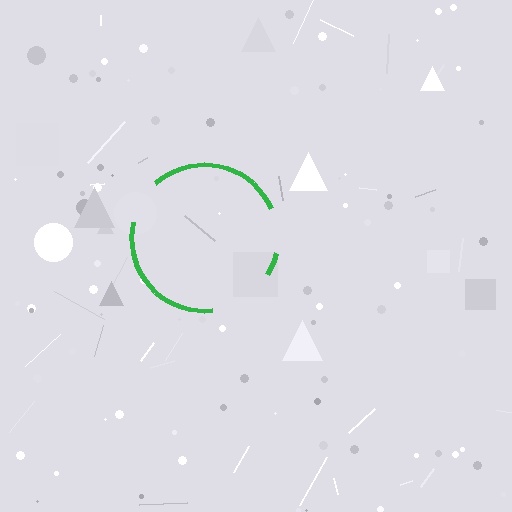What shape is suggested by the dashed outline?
The dashed outline suggests a circle.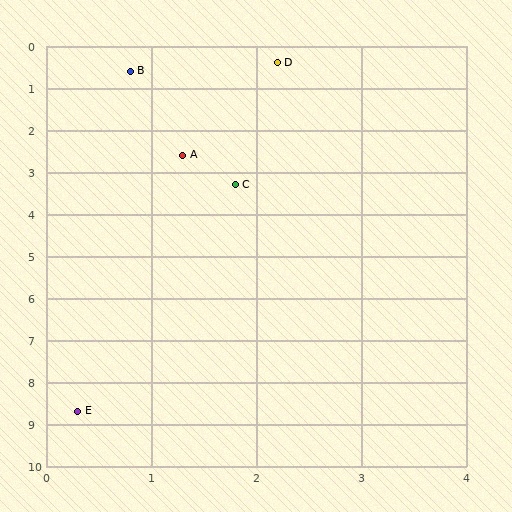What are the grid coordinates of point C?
Point C is at approximately (1.8, 3.3).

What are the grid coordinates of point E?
Point E is at approximately (0.3, 8.7).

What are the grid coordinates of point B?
Point B is at approximately (0.8, 0.6).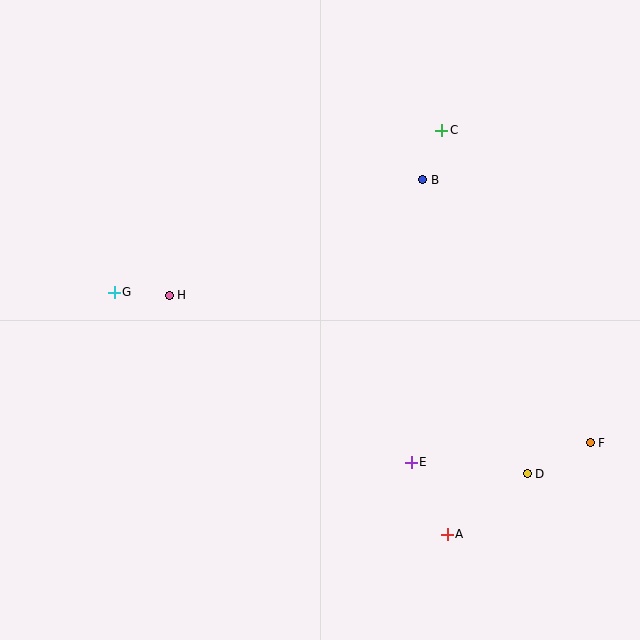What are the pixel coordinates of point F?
Point F is at (590, 443).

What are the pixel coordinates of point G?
Point G is at (114, 292).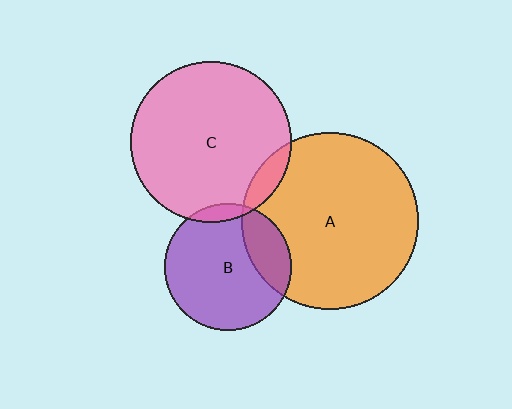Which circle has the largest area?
Circle A (orange).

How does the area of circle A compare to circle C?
Approximately 1.2 times.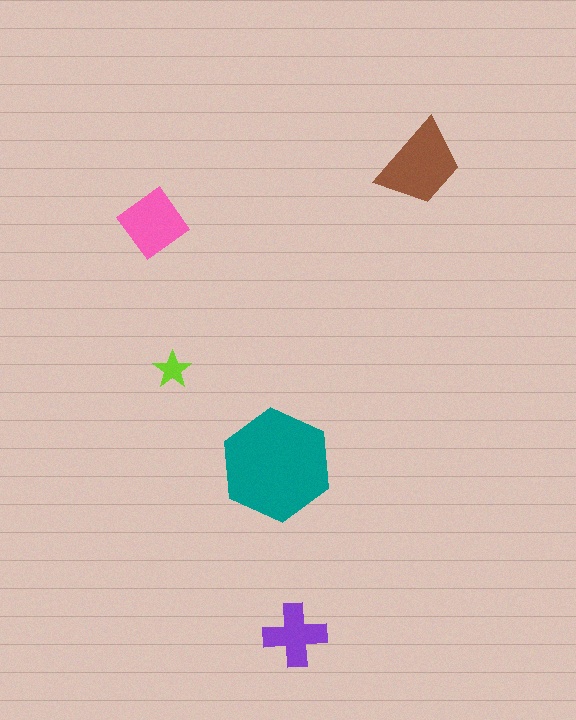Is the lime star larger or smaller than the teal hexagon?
Smaller.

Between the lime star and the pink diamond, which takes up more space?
The pink diamond.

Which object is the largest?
The teal hexagon.